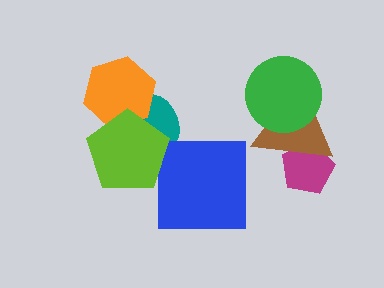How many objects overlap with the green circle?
1 object overlaps with the green circle.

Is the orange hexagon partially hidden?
Yes, it is partially covered by another shape.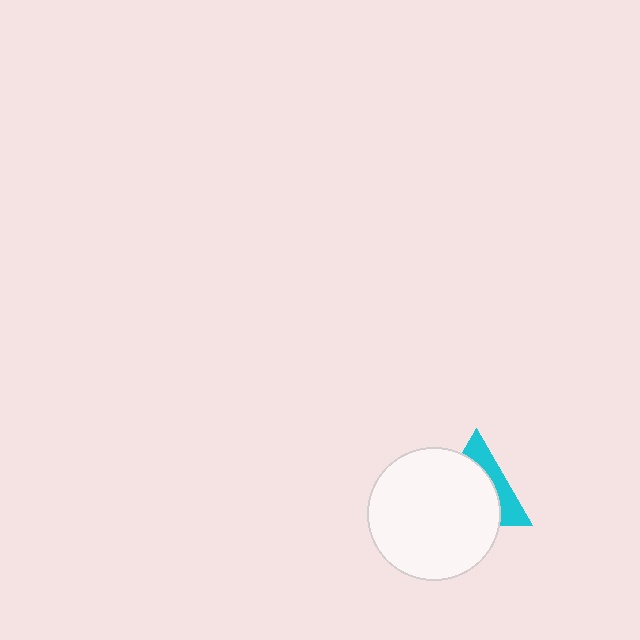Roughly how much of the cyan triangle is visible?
A small part of it is visible (roughly 33%).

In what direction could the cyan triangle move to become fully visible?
The cyan triangle could move toward the upper-right. That would shift it out from behind the white circle entirely.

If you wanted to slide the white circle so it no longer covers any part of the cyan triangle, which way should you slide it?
Slide it toward the lower-left — that is the most direct way to separate the two shapes.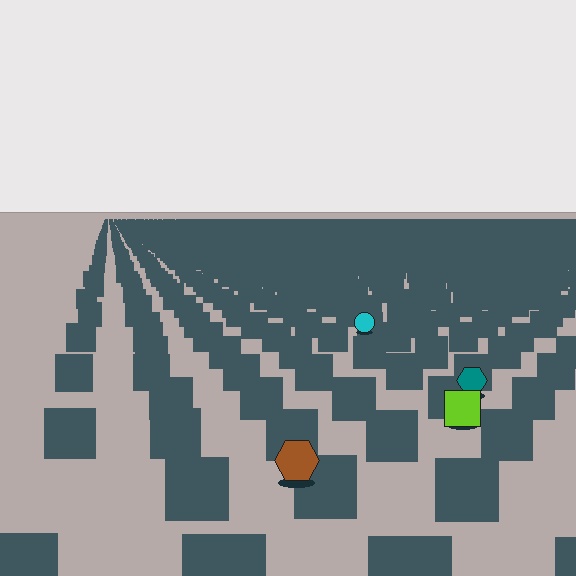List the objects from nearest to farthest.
From nearest to farthest: the brown hexagon, the lime square, the teal hexagon, the cyan circle.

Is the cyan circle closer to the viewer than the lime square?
No. The lime square is closer — you can tell from the texture gradient: the ground texture is coarser near it.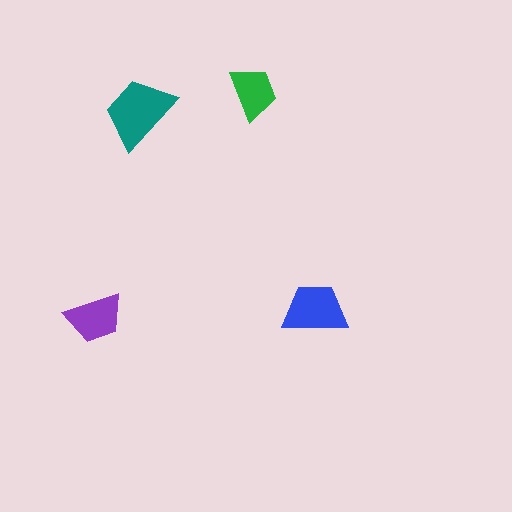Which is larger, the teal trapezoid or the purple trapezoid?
The teal one.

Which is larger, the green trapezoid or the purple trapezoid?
The purple one.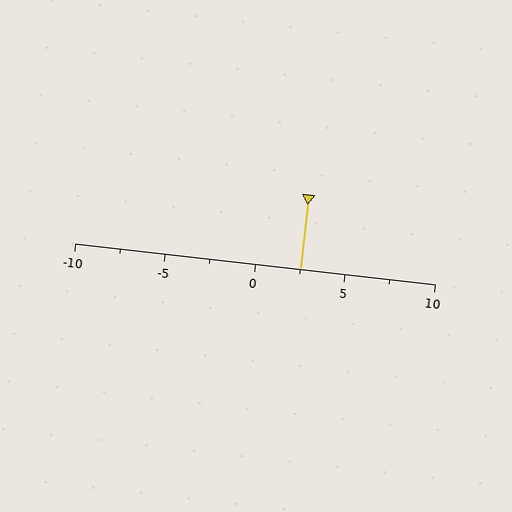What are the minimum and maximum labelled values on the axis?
The axis runs from -10 to 10.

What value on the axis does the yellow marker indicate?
The marker indicates approximately 2.5.